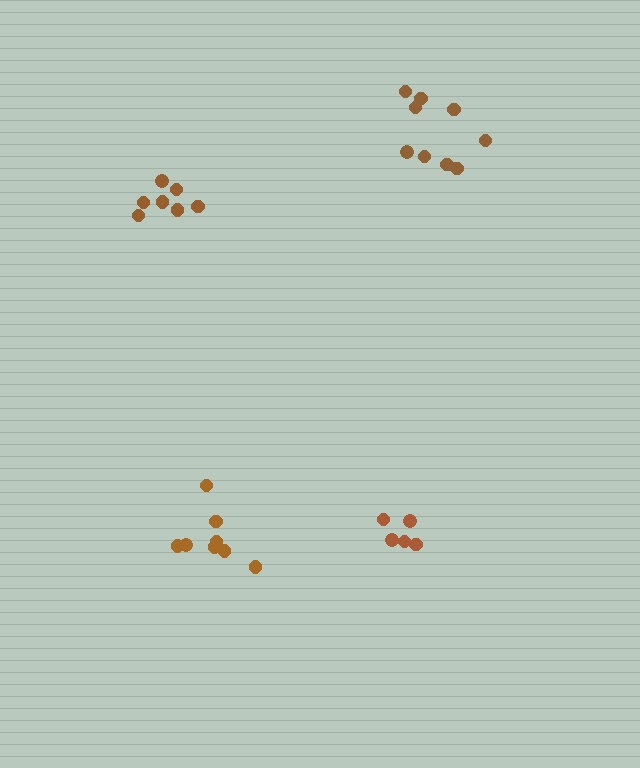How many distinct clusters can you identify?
There are 4 distinct clusters.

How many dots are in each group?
Group 1: 5 dots, Group 2: 9 dots, Group 3: 8 dots, Group 4: 7 dots (29 total).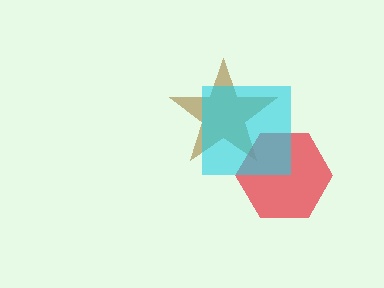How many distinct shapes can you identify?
There are 3 distinct shapes: a brown star, a red hexagon, a cyan square.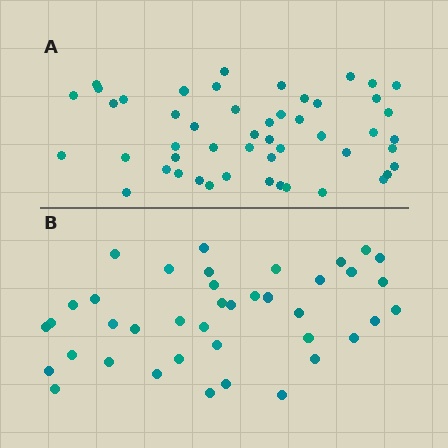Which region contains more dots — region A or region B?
Region A (the top region) has more dots.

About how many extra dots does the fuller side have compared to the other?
Region A has roughly 10 or so more dots than region B.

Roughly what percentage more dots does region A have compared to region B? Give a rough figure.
About 25% more.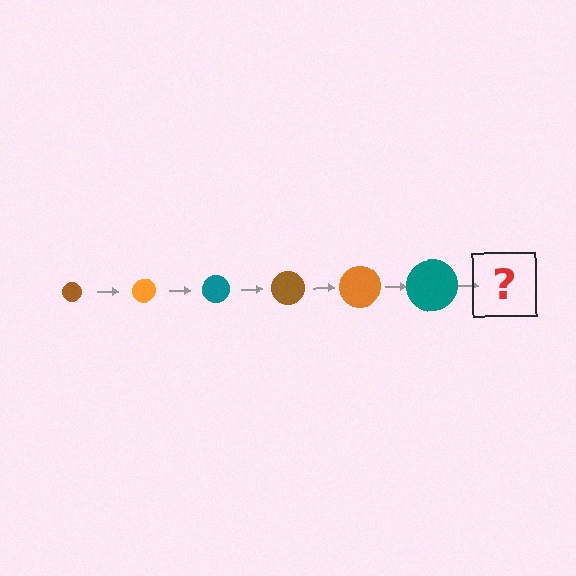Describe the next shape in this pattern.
It should be a brown circle, larger than the previous one.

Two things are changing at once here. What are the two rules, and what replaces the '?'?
The two rules are that the circle grows larger each step and the color cycles through brown, orange, and teal. The '?' should be a brown circle, larger than the previous one.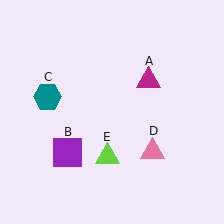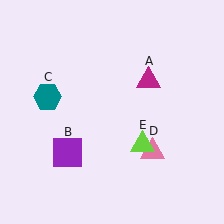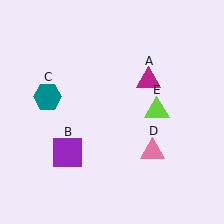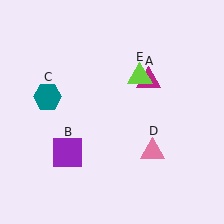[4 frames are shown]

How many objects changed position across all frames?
1 object changed position: lime triangle (object E).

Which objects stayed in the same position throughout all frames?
Magenta triangle (object A) and purple square (object B) and teal hexagon (object C) and pink triangle (object D) remained stationary.